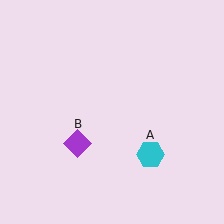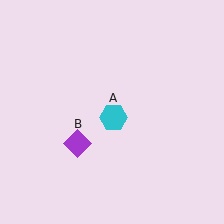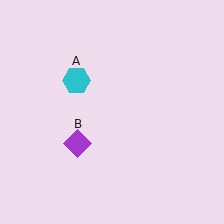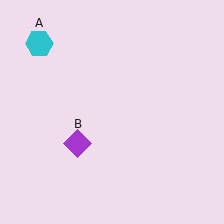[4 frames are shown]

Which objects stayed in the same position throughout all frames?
Purple diamond (object B) remained stationary.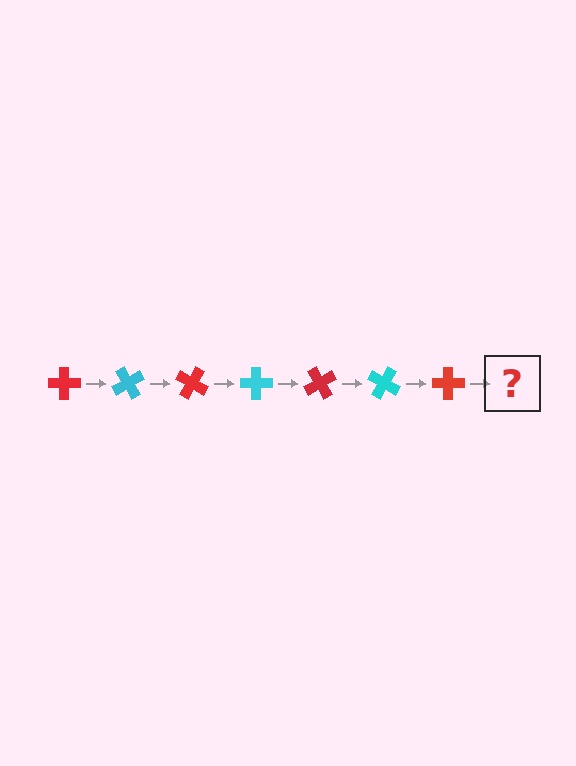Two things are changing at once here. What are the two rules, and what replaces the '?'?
The two rules are that it rotates 60 degrees each step and the color cycles through red and cyan. The '?' should be a cyan cross, rotated 420 degrees from the start.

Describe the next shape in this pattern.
It should be a cyan cross, rotated 420 degrees from the start.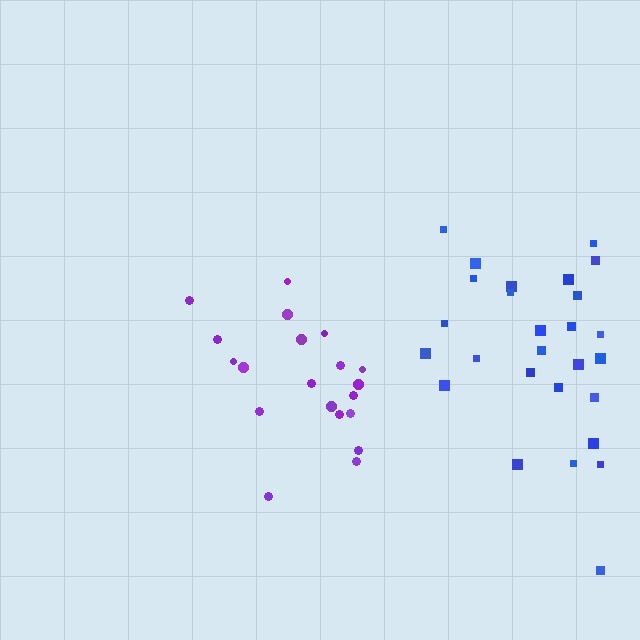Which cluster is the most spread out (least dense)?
Purple.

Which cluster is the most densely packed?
Blue.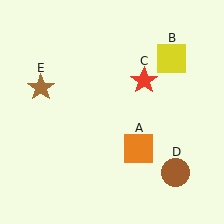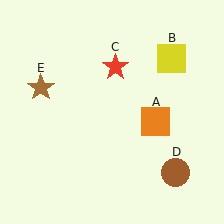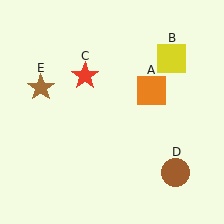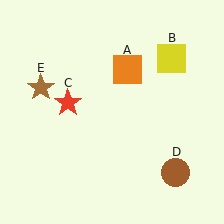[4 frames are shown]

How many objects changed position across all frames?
2 objects changed position: orange square (object A), red star (object C).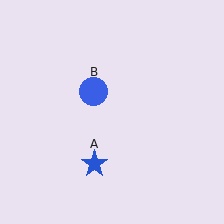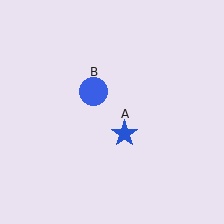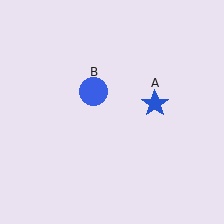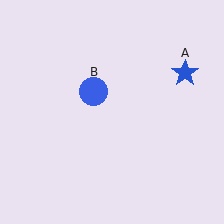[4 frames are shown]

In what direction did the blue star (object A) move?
The blue star (object A) moved up and to the right.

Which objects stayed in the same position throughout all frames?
Blue circle (object B) remained stationary.